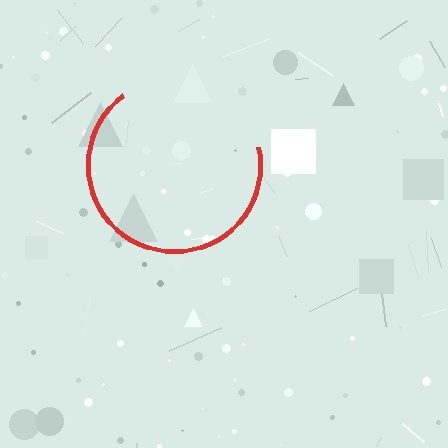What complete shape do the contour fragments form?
The contour fragments form a circle.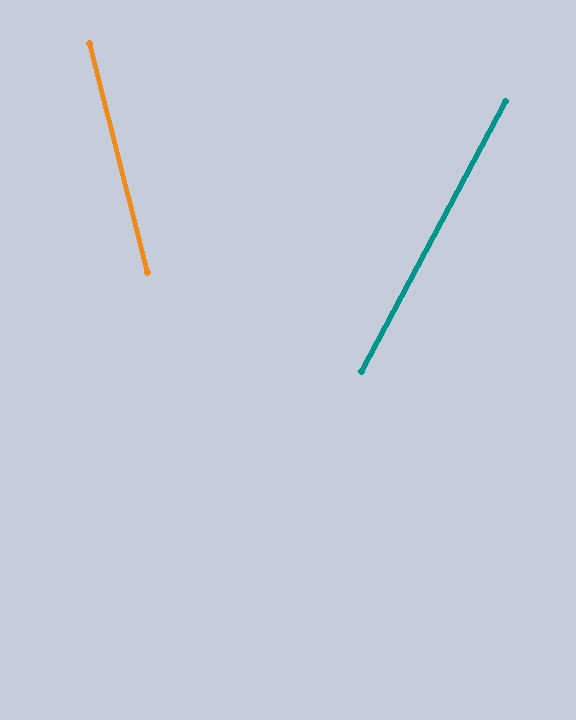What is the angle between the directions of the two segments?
Approximately 42 degrees.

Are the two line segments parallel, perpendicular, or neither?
Neither parallel nor perpendicular — they differ by about 42°.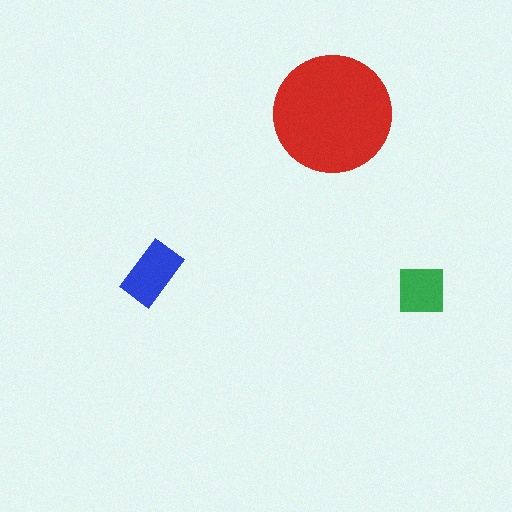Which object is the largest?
The red circle.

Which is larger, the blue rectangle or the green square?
The blue rectangle.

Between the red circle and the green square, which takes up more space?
The red circle.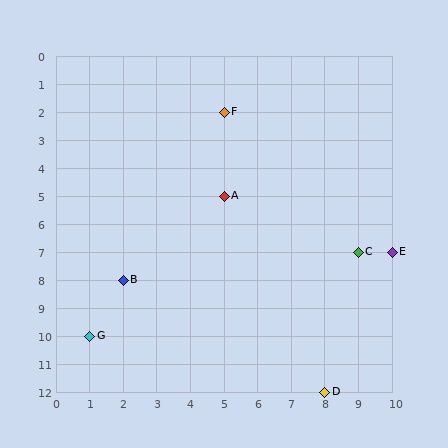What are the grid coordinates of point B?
Point B is at grid coordinates (2, 8).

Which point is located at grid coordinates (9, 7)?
Point C is at (9, 7).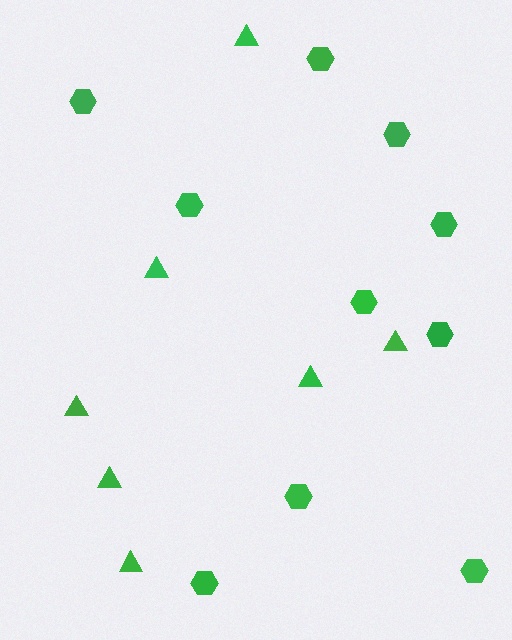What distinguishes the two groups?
There are 2 groups: one group of hexagons (10) and one group of triangles (7).